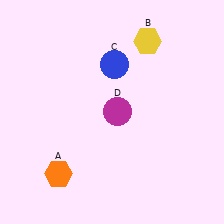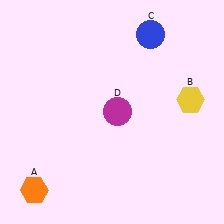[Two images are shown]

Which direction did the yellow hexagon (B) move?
The yellow hexagon (B) moved down.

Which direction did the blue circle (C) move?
The blue circle (C) moved right.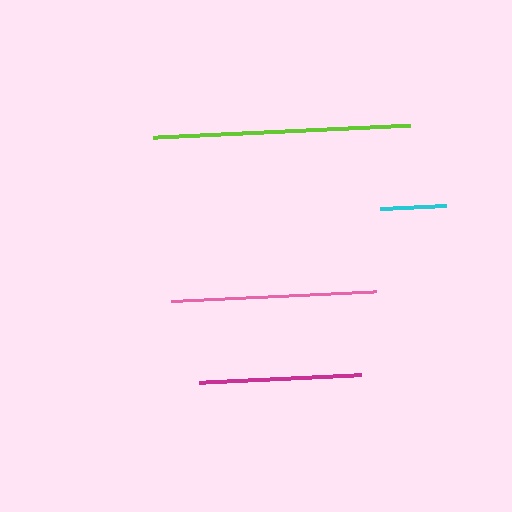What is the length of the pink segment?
The pink segment is approximately 205 pixels long.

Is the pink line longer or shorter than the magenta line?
The pink line is longer than the magenta line.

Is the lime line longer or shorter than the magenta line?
The lime line is longer than the magenta line.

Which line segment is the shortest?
The cyan line is the shortest at approximately 66 pixels.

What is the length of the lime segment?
The lime segment is approximately 258 pixels long.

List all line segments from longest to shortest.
From longest to shortest: lime, pink, magenta, cyan.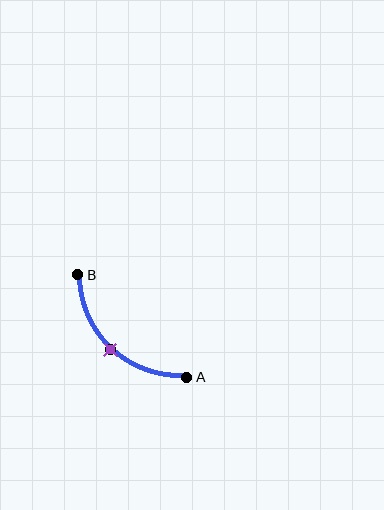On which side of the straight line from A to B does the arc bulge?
The arc bulges below and to the left of the straight line connecting A and B.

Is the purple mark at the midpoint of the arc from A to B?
Yes. The purple mark lies on the arc at equal arc-length from both A and B — it is the arc midpoint.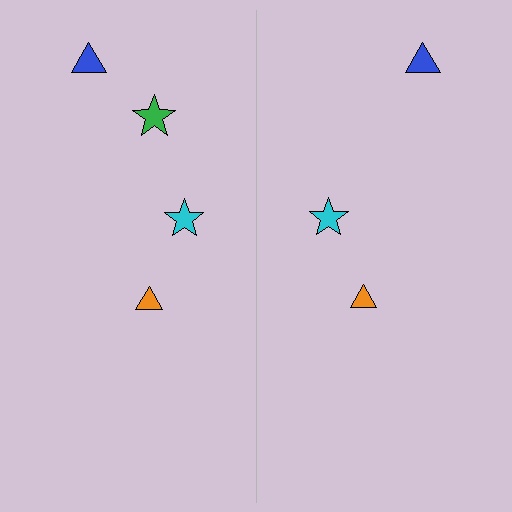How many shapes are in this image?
There are 7 shapes in this image.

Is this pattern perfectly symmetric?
No, the pattern is not perfectly symmetric. A green star is missing from the right side.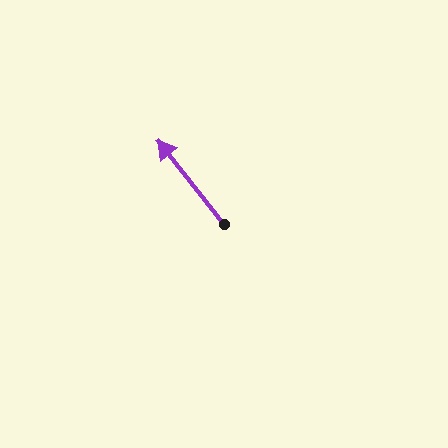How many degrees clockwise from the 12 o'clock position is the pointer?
Approximately 322 degrees.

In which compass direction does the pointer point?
Northwest.